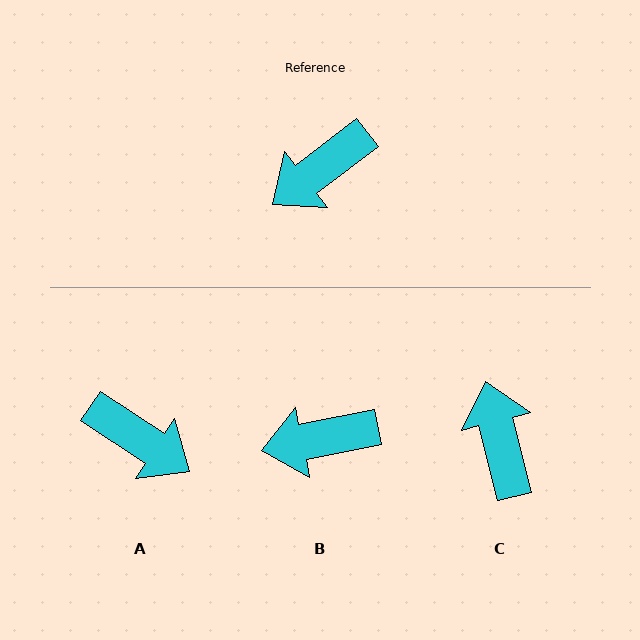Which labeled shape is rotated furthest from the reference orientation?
C, about 113 degrees away.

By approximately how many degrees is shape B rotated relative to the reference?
Approximately 26 degrees clockwise.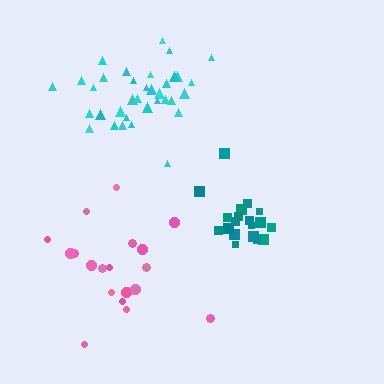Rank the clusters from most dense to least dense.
teal, cyan, pink.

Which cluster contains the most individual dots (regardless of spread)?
Cyan (35).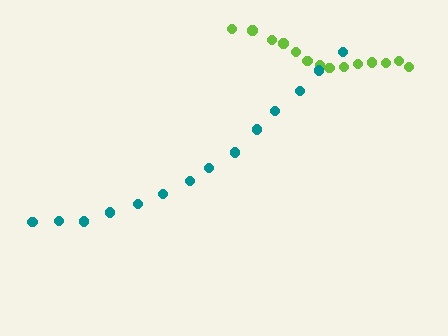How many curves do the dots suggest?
There are 2 distinct paths.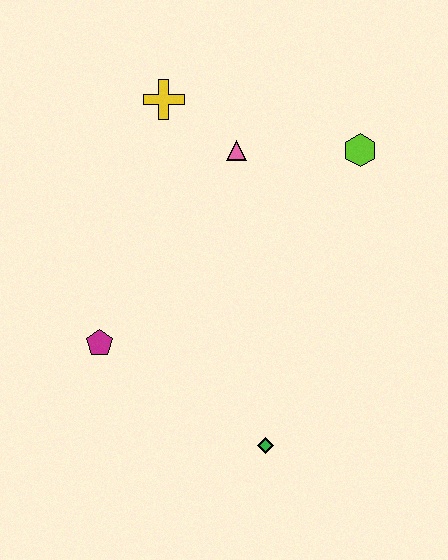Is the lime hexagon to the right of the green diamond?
Yes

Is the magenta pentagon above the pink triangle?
No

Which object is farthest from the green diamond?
The yellow cross is farthest from the green diamond.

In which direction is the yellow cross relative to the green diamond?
The yellow cross is above the green diamond.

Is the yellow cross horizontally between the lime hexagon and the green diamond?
No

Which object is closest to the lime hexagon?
The pink triangle is closest to the lime hexagon.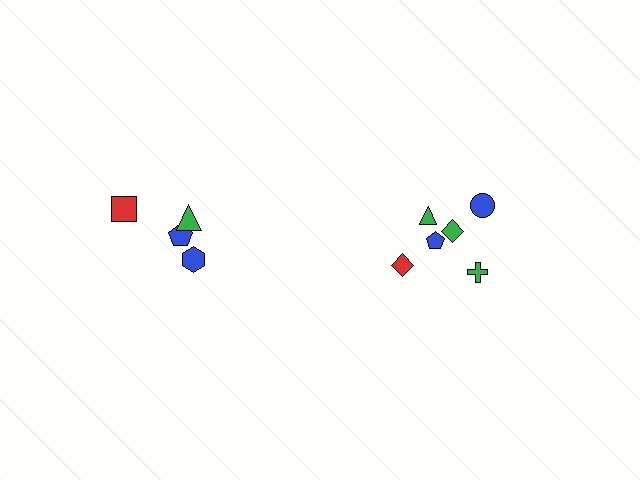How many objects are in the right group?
There are 6 objects.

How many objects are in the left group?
There are 4 objects.